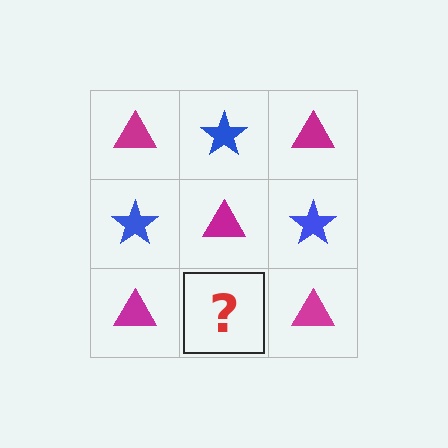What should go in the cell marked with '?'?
The missing cell should contain a blue star.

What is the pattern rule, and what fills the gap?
The rule is that it alternates magenta triangle and blue star in a checkerboard pattern. The gap should be filled with a blue star.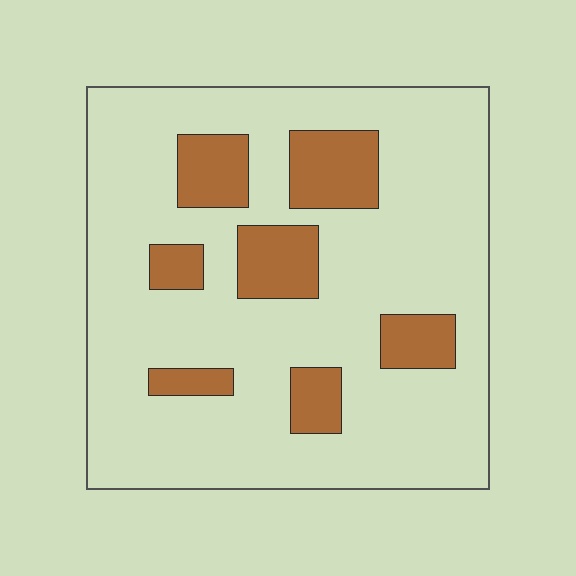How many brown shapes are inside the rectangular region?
7.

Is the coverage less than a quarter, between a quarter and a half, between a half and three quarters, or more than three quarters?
Less than a quarter.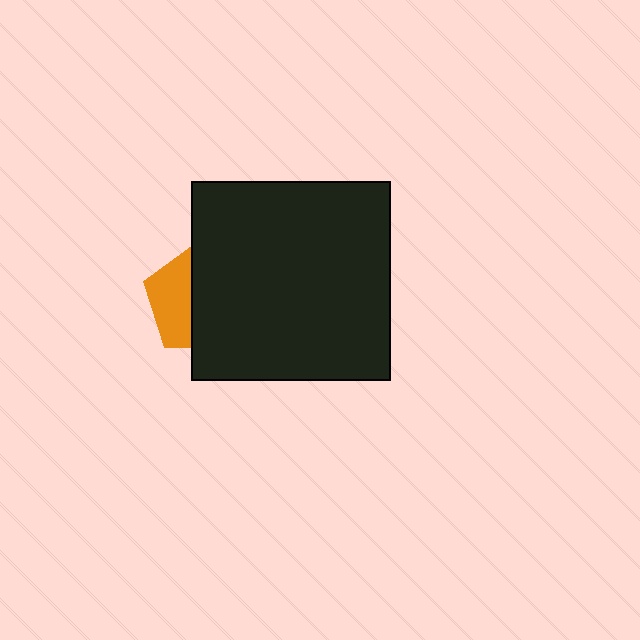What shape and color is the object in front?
The object in front is a black square.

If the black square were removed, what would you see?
You would see the complete orange pentagon.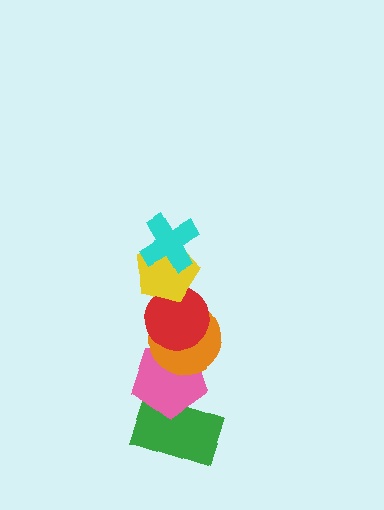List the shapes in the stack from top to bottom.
From top to bottom: the cyan cross, the yellow pentagon, the red circle, the orange circle, the pink pentagon, the green rectangle.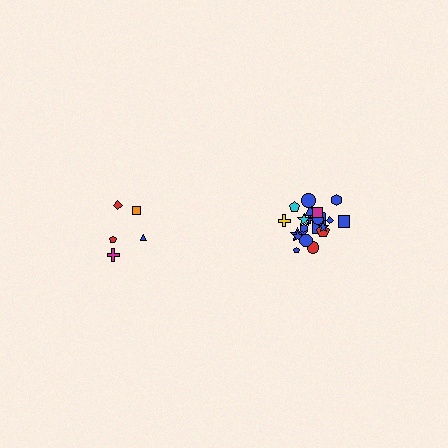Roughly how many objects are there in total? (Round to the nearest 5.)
Roughly 30 objects in total.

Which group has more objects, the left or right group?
The right group.